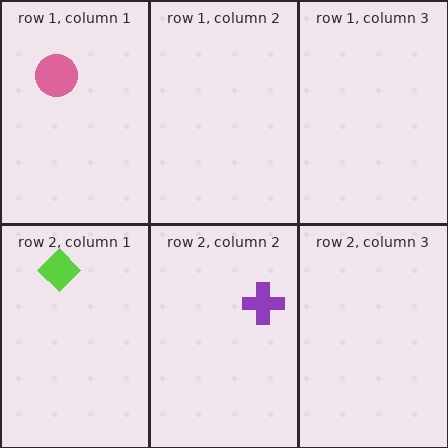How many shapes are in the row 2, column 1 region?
1.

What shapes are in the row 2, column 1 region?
The lime diamond.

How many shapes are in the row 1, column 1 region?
1.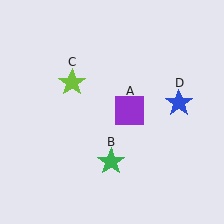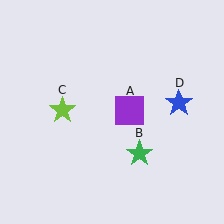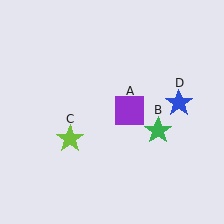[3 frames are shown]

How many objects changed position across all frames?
2 objects changed position: green star (object B), lime star (object C).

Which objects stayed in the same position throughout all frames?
Purple square (object A) and blue star (object D) remained stationary.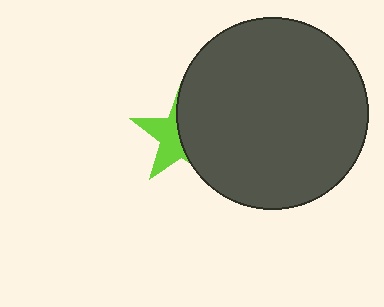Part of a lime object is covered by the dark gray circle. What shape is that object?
It is a star.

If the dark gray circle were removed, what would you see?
You would see the complete lime star.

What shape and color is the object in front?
The object in front is a dark gray circle.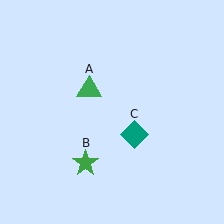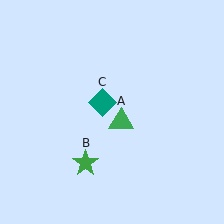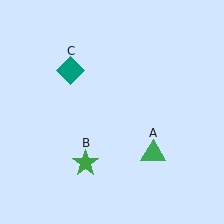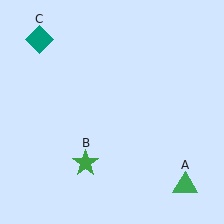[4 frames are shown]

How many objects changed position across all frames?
2 objects changed position: green triangle (object A), teal diamond (object C).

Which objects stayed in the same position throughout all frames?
Green star (object B) remained stationary.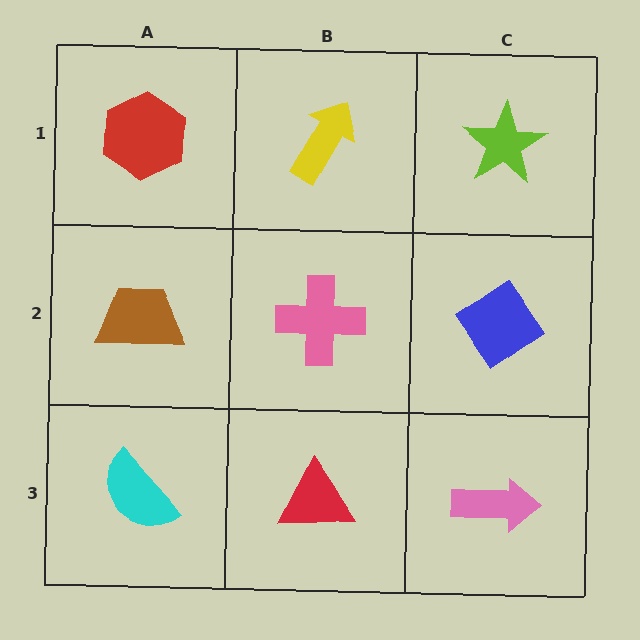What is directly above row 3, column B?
A pink cross.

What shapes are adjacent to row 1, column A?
A brown trapezoid (row 2, column A), a yellow arrow (row 1, column B).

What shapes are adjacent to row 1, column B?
A pink cross (row 2, column B), a red hexagon (row 1, column A), a lime star (row 1, column C).